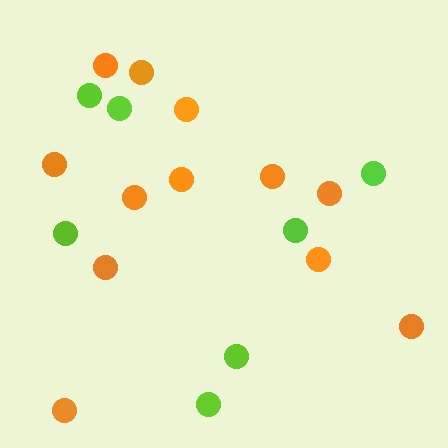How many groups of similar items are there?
There are 2 groups: one group of lime circles (7) and one group of orange circles (12).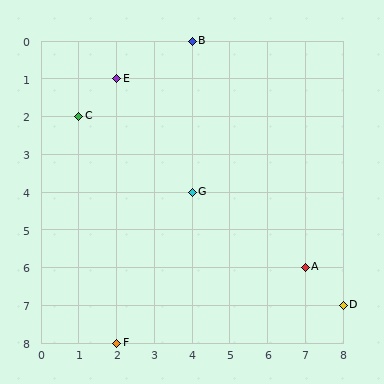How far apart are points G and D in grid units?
Points G and D are 4 columns and 3 rows apart (about 5.0 grid units diagonally).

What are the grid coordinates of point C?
Point C is at grid coordinates (1, 2).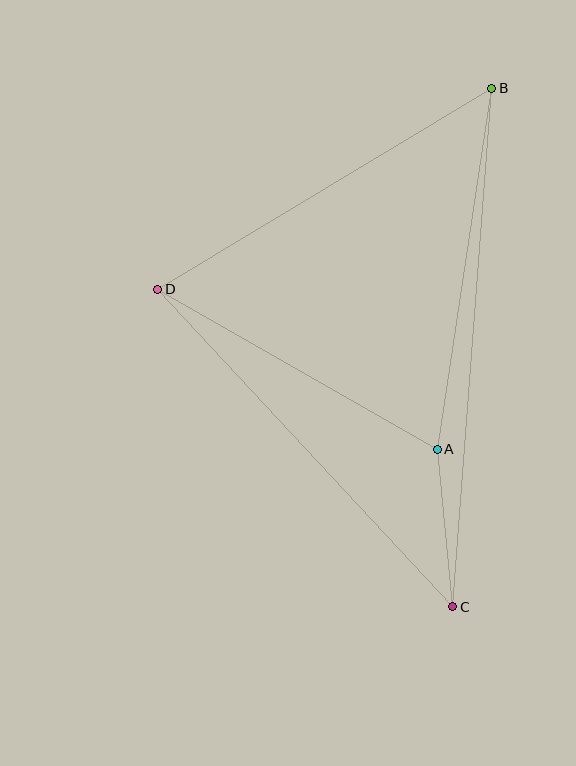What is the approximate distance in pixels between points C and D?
The distance between C and D is approximately 433 pixels.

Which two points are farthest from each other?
Points B and C are farthest from each other.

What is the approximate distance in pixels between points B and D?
The distance between B and D is approximately 390 pixels.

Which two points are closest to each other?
Points A and C are closest to each other.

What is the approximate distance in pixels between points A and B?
The distance between A and B is approximately 365 pixels.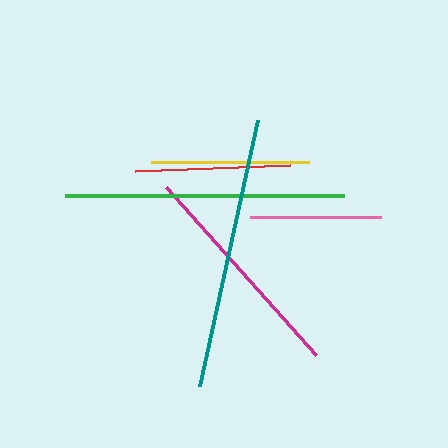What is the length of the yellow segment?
The yellow segment is approximately 158 pixels long.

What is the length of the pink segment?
The pink segment is approximately 131 pixels long.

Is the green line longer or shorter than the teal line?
The green line is longer than the teal line.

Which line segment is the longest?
The green line is the longest at approximately 279 pixels.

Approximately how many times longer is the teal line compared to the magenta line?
The teal line is approximately 1.2 times the length of the magenta line.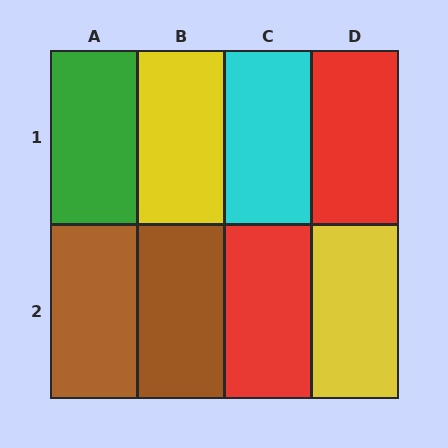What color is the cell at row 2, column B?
Brown.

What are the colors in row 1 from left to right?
Green, yellow, cyan, red.